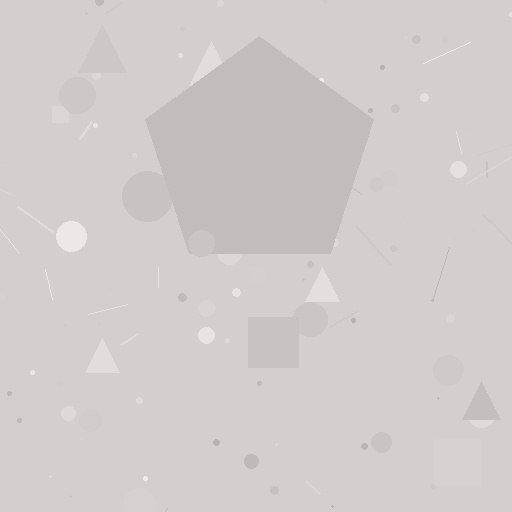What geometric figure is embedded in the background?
A pentagon is embedded in the background.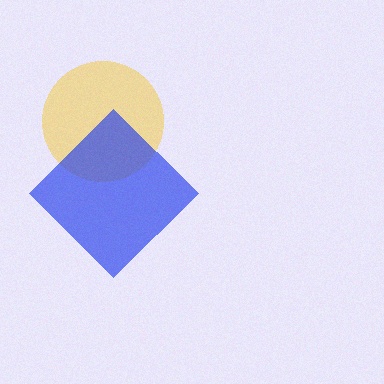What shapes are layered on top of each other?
The layered shapes are: a yellow circle, a blue diamond.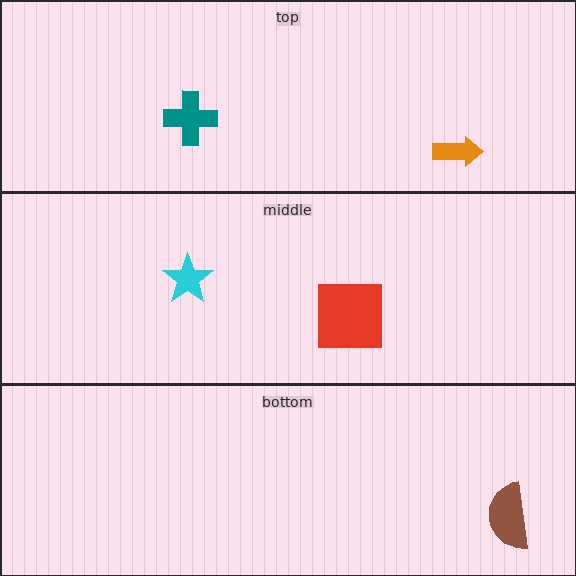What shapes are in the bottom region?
The brown semicircle.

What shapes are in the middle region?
The red square, the cyan star.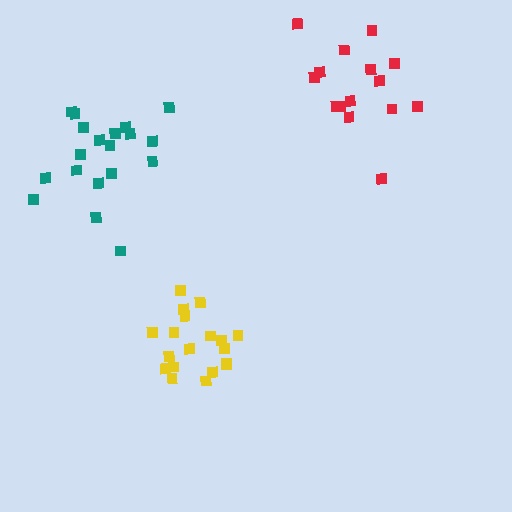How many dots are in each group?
Group 1: 15 dots, Group 2: 19 dots, Group 3: 19 dots (53 total).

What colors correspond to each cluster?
The clusters are colored: red, yellow, teal.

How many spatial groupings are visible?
There are 3 spatial groupings.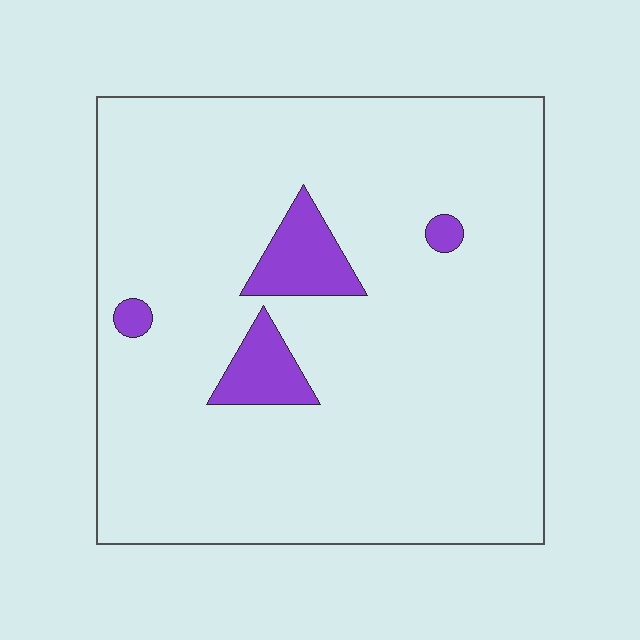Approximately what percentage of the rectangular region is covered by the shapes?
Approximately 10%.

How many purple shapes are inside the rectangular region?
4.